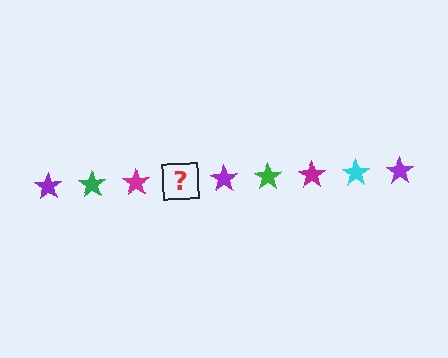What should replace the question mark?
The question mark should be replaced with a cyan star.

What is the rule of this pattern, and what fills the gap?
The rule is that the pattern cycles through purple, green, magenta, cyan stars. The gap should be filled with a cyan star.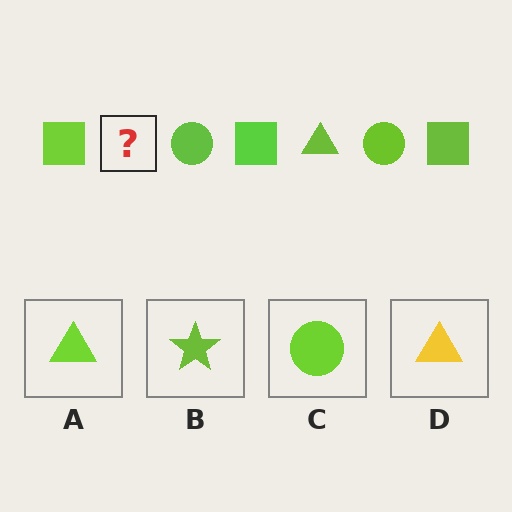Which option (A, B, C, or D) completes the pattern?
A.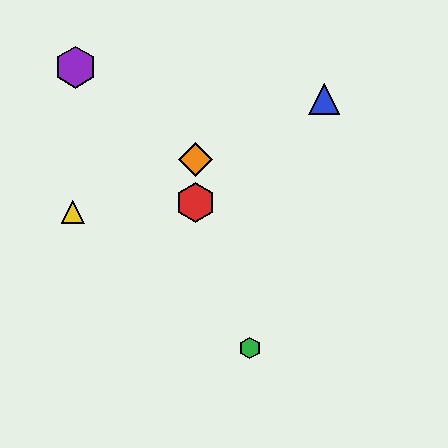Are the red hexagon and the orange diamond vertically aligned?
Yes, both are at x≈195.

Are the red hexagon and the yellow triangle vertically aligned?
No, the red hexagon is at x≈195 and the yellow triangle is at x≈73.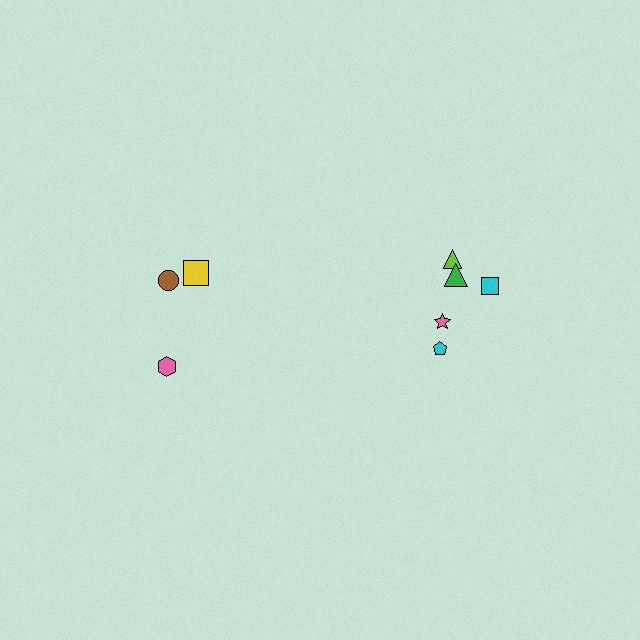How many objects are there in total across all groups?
There are 8 objects.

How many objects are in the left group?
There are 3 objects.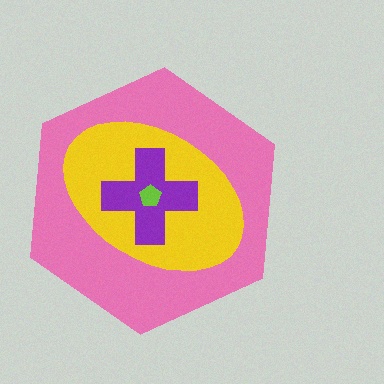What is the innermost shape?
The lime pentagon.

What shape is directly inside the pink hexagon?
The yellow ellipse.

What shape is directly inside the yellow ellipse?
The purple cross.